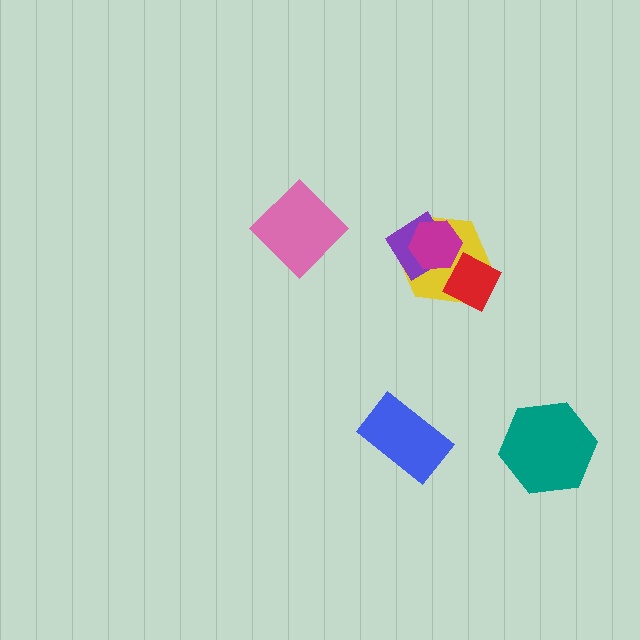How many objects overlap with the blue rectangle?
0 objects overlap with the blue rectangle.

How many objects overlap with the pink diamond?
0 objects overlap with the pink diamond.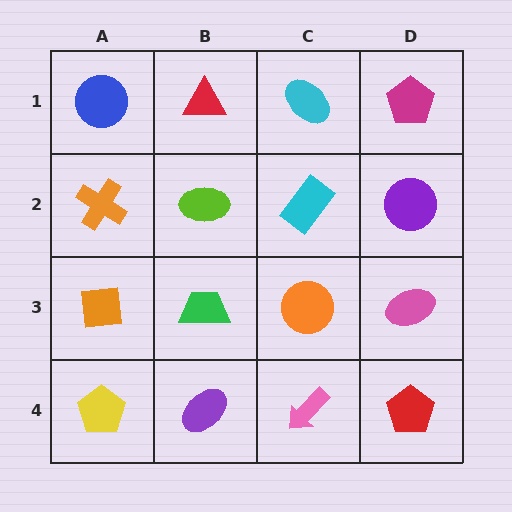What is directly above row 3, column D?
A purple circle.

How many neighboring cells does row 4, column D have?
2.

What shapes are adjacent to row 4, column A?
An orange square (row 3, column A), a purple ellipse (row 4, column B).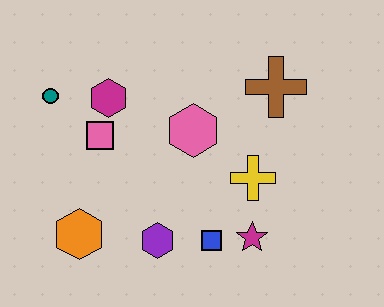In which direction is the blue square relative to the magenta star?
The blue square is to the left of the magenta star.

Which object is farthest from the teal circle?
The magenta star is farthest from the teal circle.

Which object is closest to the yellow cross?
The magenta star is closest to the yellow cross.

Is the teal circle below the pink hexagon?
No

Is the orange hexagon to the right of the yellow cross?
No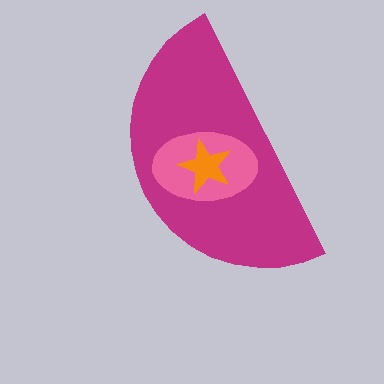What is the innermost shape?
The orange star.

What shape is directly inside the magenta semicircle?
The pink ellipse.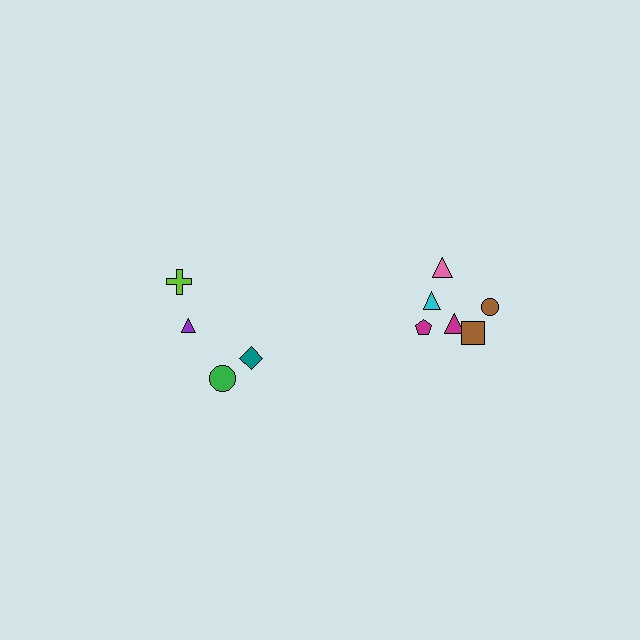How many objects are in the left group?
There are 4 objects.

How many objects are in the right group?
There are 6 objects.